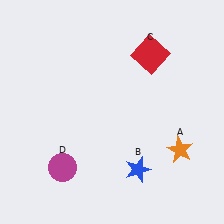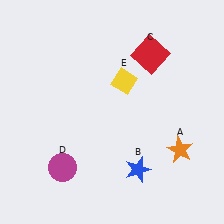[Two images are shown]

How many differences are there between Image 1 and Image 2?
There is 1 difference between the two images.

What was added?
A yellow diamond (E) was added in Image 2.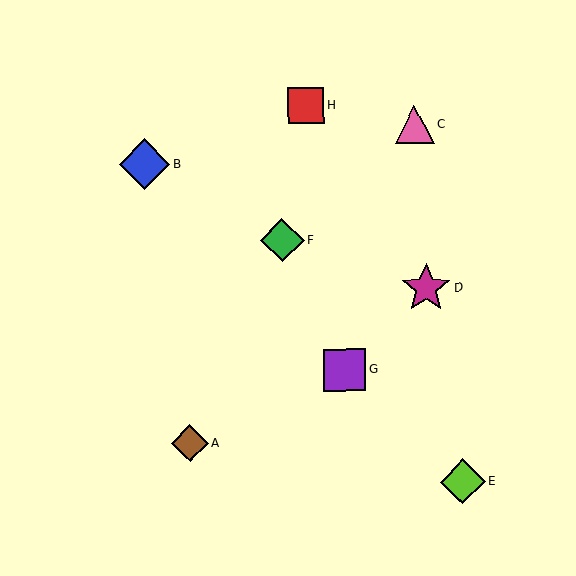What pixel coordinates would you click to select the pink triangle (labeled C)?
Click at (414, 124) to select the pink triangle C.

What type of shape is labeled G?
Shape G is a purple square.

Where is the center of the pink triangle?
The center of the pink triangle is at (414, 124).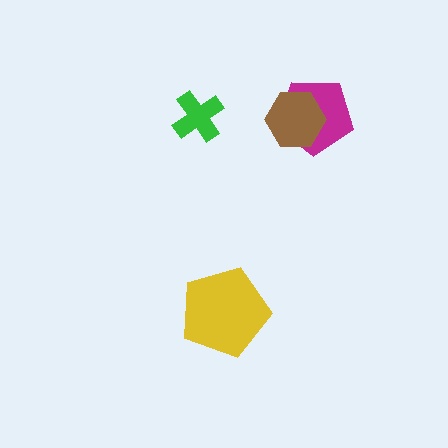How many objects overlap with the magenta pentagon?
1 object overlaps with the magenta pentagon.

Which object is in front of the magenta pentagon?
The brown hexagon is in front of the magenta pentagon.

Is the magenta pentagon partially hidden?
Yes, it is partially covered by another shape.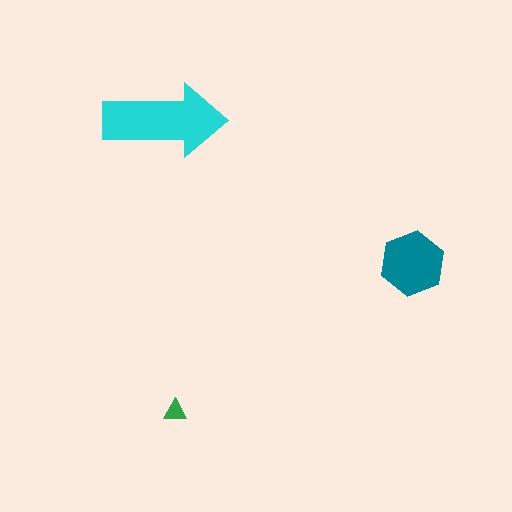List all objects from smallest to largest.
The green triangle, the teal hexagon, the cyan arrow.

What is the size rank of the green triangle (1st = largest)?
3rd.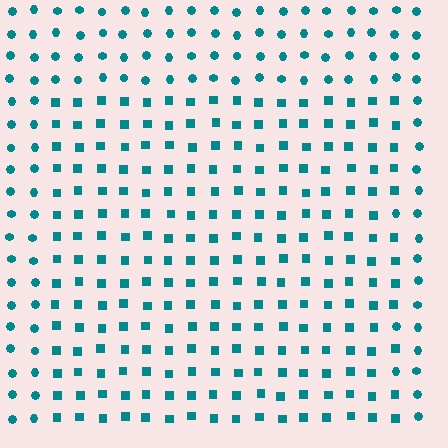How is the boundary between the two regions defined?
The boundary is defined by a change in element shape: squares inside vs. circles outside. All elements share the same color and spacing.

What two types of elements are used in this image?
The image uses squares inside the rectangle region and circles outside it.